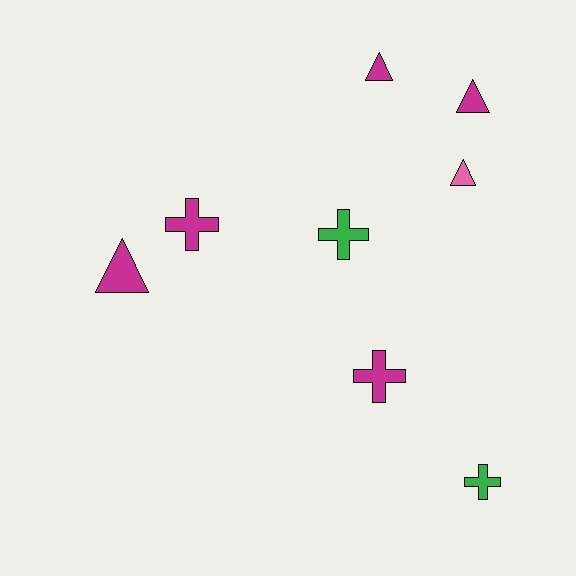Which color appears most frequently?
Magenta, with 5 objects.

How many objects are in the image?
There are 8 objects.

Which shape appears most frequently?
Cross, with 4 objects.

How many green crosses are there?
There are 2 green crosses.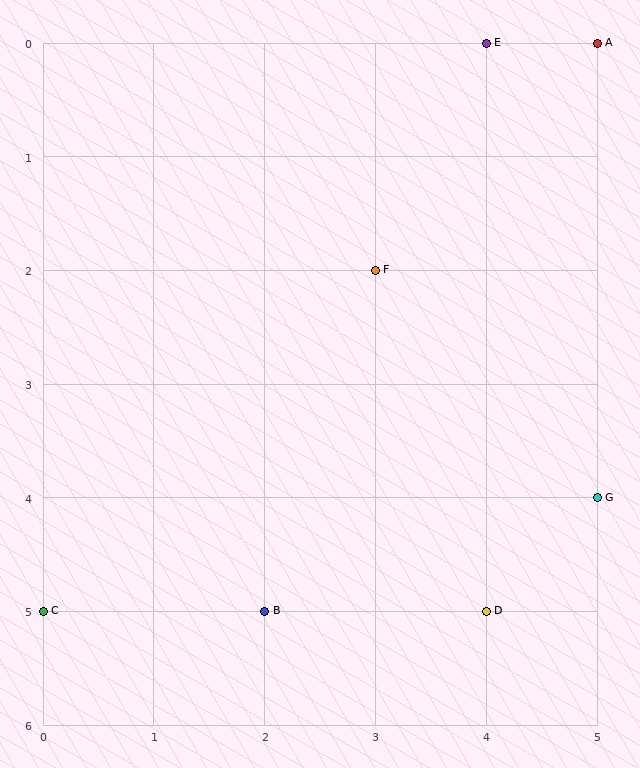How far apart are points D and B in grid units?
Points D and B are 2 columns apart.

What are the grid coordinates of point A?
Point A is at grid coordinates (5, 0).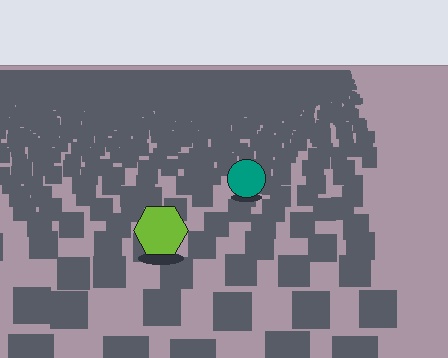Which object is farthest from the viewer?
The teal circle is farthest from the viewer. It appears smaller and the ground texture around it is denser.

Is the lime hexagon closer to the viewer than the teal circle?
Yes. The lime hexagon is closer — you can tell from the texture gradient: the ground texture is coarser near it.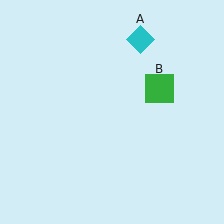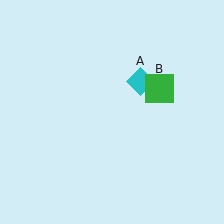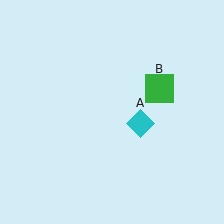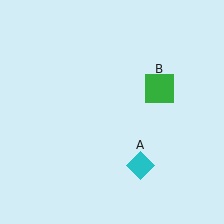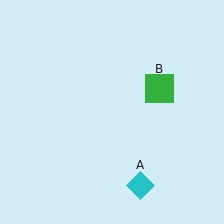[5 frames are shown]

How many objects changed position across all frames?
1 object changed position: cyan diamond (object A).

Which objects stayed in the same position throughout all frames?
Green square (object B) remained stationary.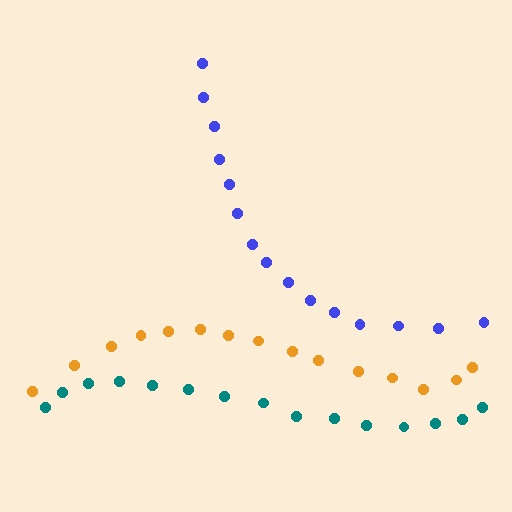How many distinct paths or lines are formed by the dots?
There are 3 distinct paths.